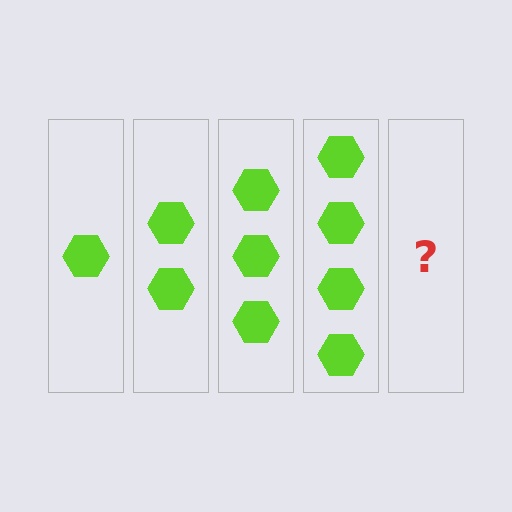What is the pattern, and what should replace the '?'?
The pattern is that each step adds one more hexagon. The '?' should be 5 hexagons.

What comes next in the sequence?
The next element should be 5 hexagons.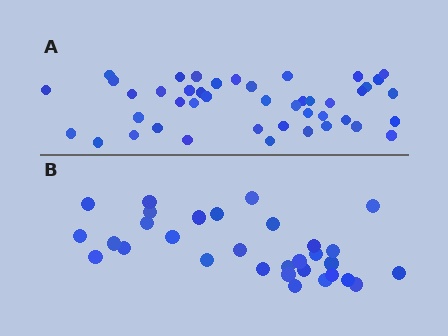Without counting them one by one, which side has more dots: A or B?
Region A (the top region) has more dots.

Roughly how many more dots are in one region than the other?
Region A has approximately 15 more dots than region B.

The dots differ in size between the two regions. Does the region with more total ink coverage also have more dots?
No. Region B has more total ink coverage because its dots are larger, but region A actually contains more individual dots. Total area can be misleading — the number of items is what matters here.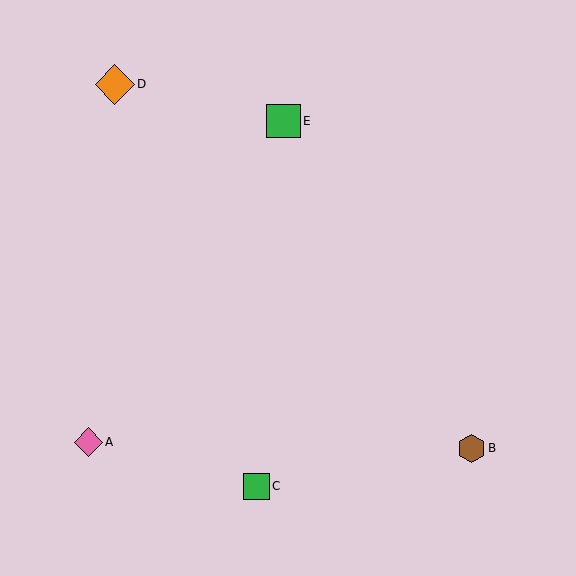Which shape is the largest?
The orange diamond (labeled D) is the largest.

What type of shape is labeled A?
Shape A is a pink diamond.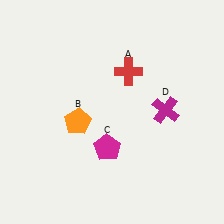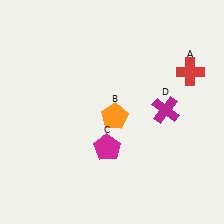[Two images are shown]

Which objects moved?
The objects that moved are: the red cross (A), the orange pentagon (B).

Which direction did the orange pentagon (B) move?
The orange pentagon (B) moved right.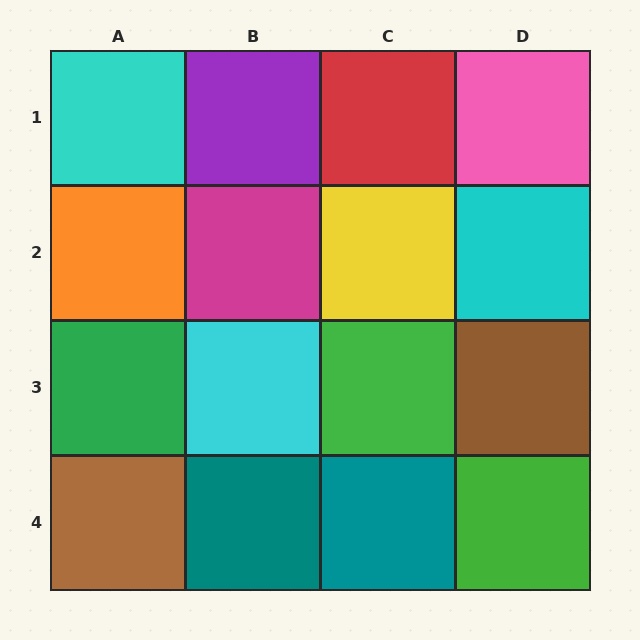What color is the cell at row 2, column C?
Yellow.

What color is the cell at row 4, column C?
Teal.